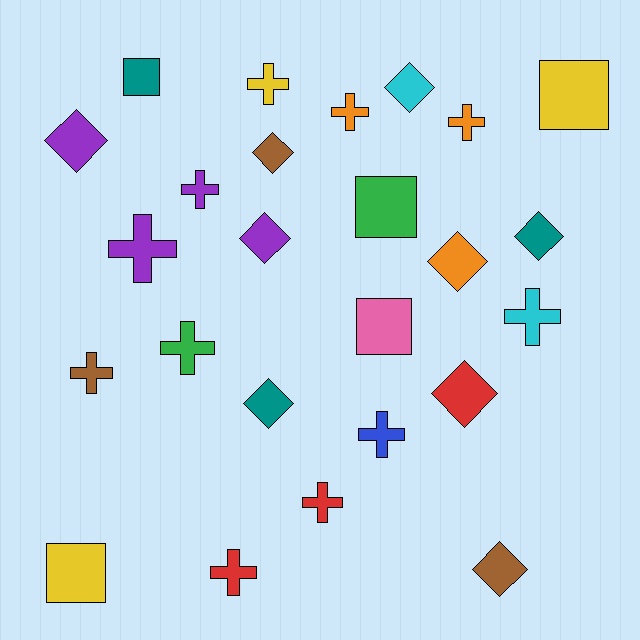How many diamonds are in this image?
There are 9 diamonds.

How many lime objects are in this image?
There are no lime objects.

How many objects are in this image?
There are 25 objects.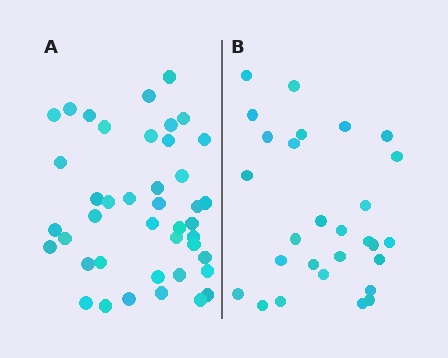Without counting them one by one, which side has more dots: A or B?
Region A (the left region) has more dots.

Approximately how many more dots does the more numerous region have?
Region A has approximately 15 more dots than region B.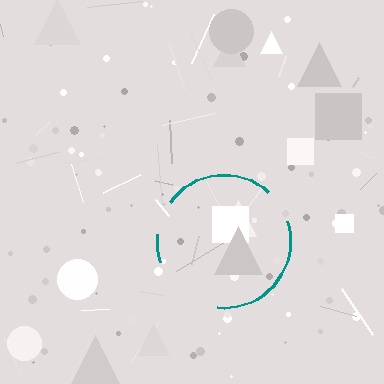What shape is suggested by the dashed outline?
The dashed outline suggests a circle.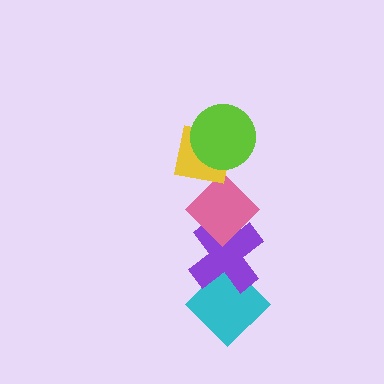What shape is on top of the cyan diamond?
The purple cross is on top of the cyan diamond.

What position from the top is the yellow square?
The yellow square is 2nd from the top.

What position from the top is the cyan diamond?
The cyan diamond is 5th from the top.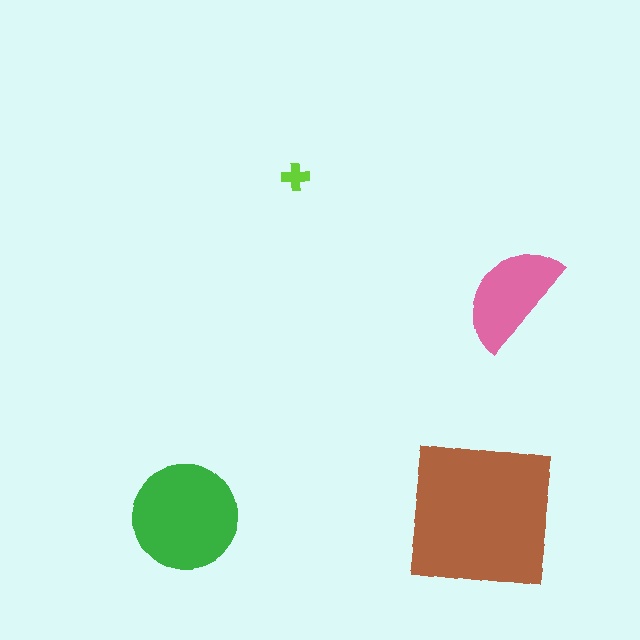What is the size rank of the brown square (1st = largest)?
1st.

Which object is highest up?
The lime cross is topmost.